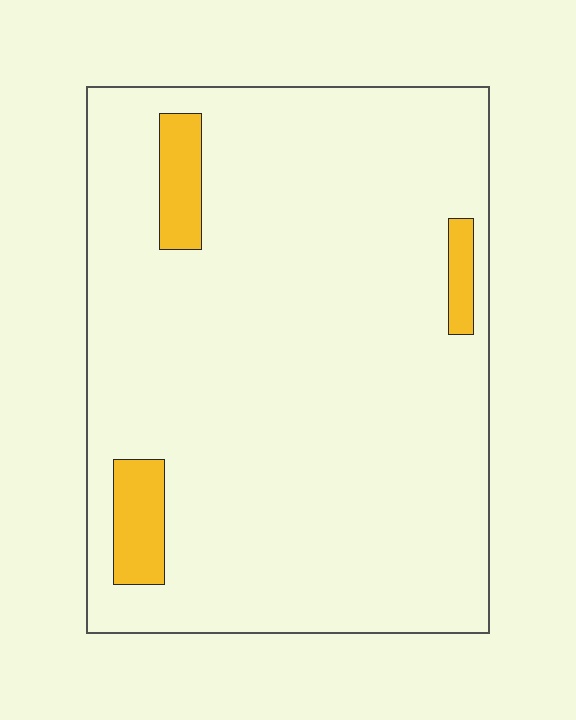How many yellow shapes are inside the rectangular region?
3.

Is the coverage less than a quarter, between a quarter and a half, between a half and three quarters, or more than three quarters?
Less than a quarter.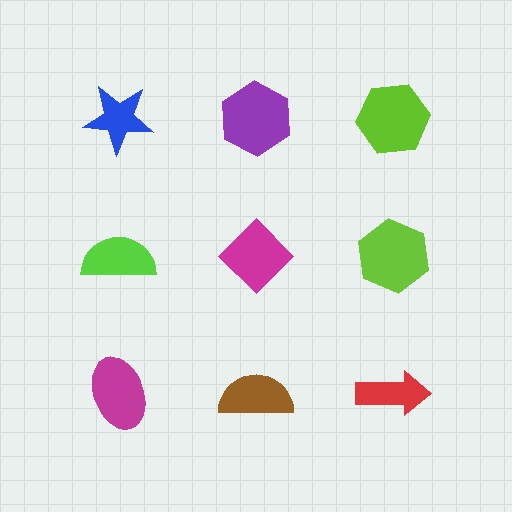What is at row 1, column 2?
A purple hexagon.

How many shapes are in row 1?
3 shapes.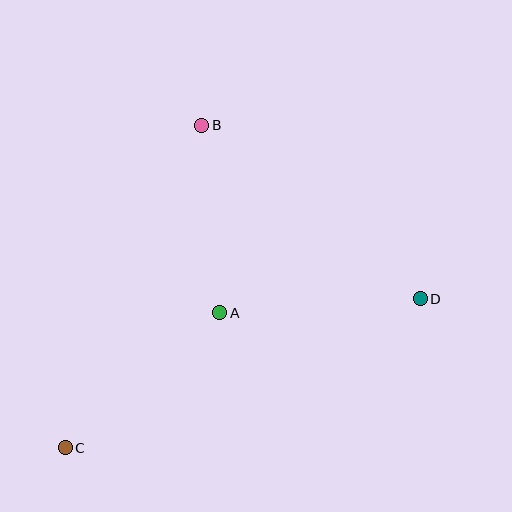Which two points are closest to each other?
Points A and B are closest to each other.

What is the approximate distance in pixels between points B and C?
The distance between B and C is approximately 350 pixels.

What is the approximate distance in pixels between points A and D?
The distance between A and D is approximately 201 pixels.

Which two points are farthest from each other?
Points C and D are farthest from each other.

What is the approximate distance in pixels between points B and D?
The distance between B and D is approximately 279 pixels.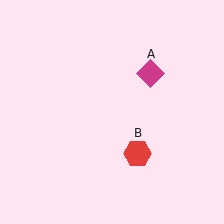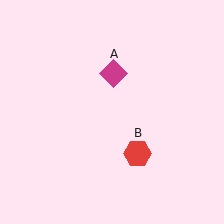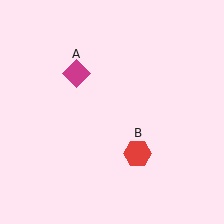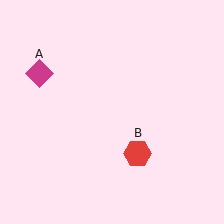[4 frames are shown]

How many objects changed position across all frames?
1 object changed position: magenta diamond (object A).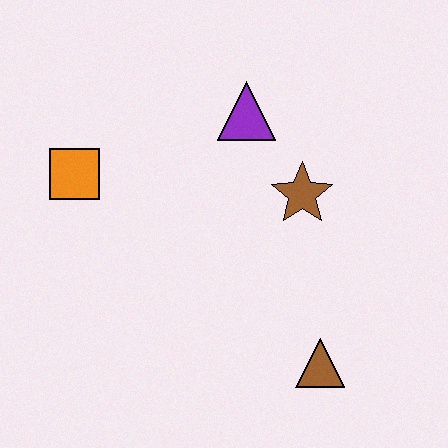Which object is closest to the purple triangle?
The brown star is closest to the purple triangle.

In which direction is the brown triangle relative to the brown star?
The brown triangle is below the brown star.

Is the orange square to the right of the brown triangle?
No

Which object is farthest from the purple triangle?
The brown triangle is farthest from the purple triangle.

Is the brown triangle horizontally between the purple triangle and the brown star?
No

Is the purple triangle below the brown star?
No